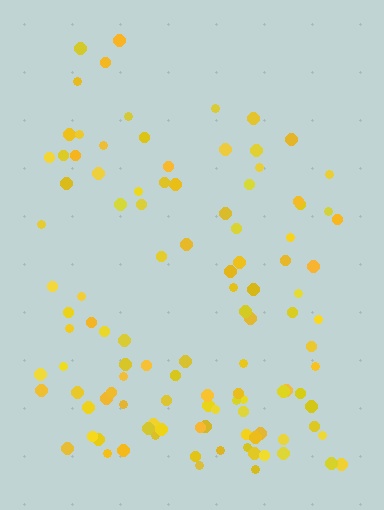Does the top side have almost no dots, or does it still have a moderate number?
Still a moderate number, just noticeably fewer than the bottom.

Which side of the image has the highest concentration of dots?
The bottom.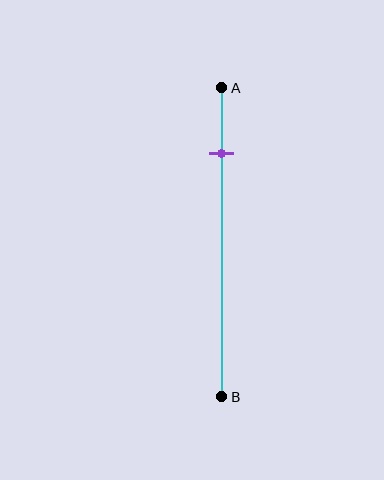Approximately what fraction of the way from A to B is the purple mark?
The purple mark is approximately 20% of the way from A to B.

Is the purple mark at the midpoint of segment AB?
No, the mark is at about 20% from A, not at the 50% midpoint.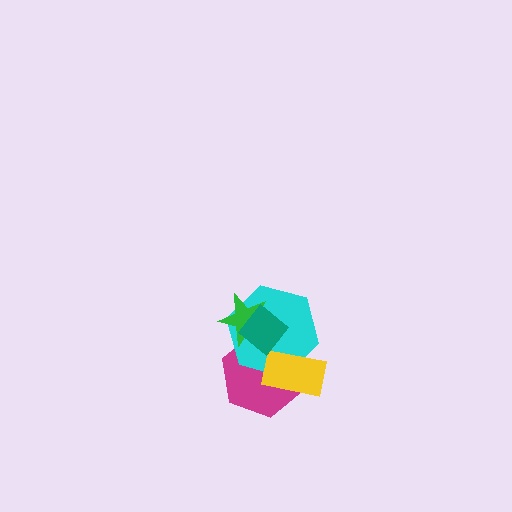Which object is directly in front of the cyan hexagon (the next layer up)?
The green star is directly in front of the cyan hexagon.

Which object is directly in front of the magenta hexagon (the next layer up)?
The cyan hexagon is directly in front of the magenta hexagon.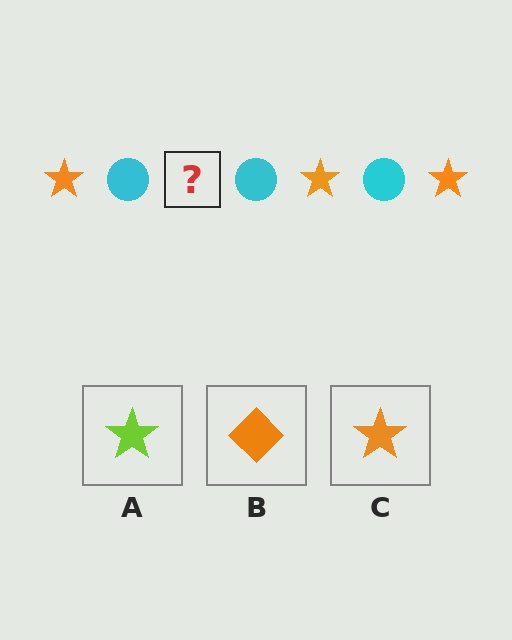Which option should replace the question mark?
Option C.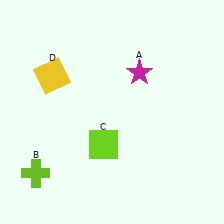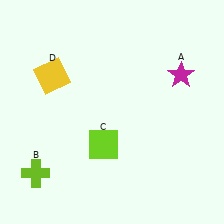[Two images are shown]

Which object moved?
The magenta star (A) moved right.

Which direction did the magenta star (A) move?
The magenta star (A) moved right.